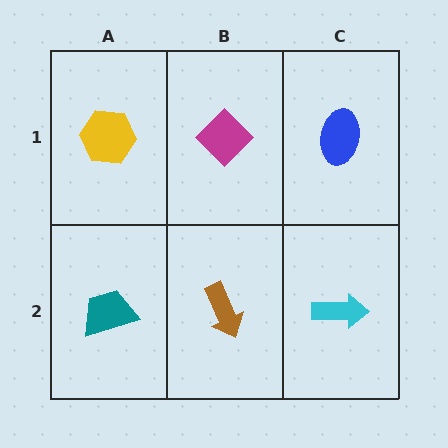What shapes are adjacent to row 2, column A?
A yellow hexagon (row 1, column A), a brown arrow (row 2, column B).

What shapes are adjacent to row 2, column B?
A magenta diamond (row 1, column B), a teal trapezoid (row 2, column A), a cyan arrow (row 2, column C).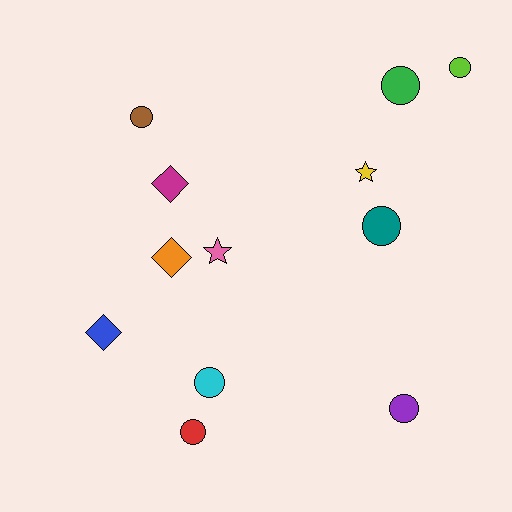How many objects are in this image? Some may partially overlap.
There are 12 objects.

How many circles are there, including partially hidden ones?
There are 7 circles.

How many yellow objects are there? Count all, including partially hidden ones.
There is 1 yellow object.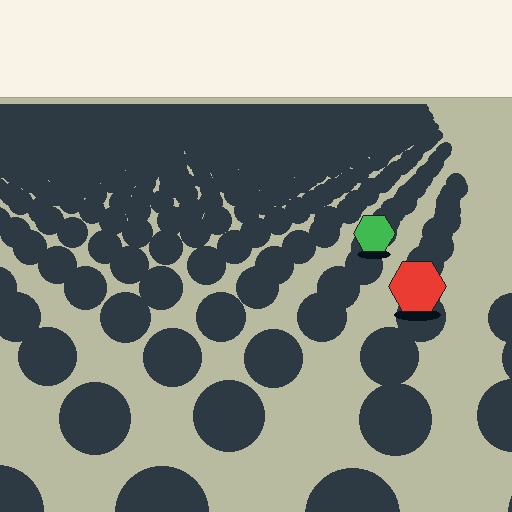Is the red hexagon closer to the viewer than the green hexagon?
Yes. The red hexagon is closer — you can tell from the texture gradient: the ground texture is coarser near it.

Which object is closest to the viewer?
The red hexagon is closest. The texture marks near it are larger and more spread out.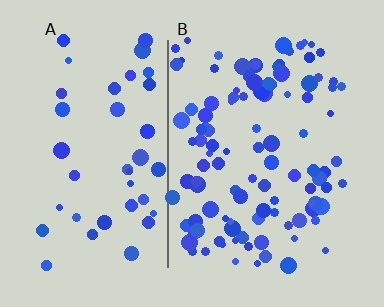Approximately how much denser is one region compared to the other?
Approximately 2.6× — region B over region A.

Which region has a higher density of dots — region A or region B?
B (the right).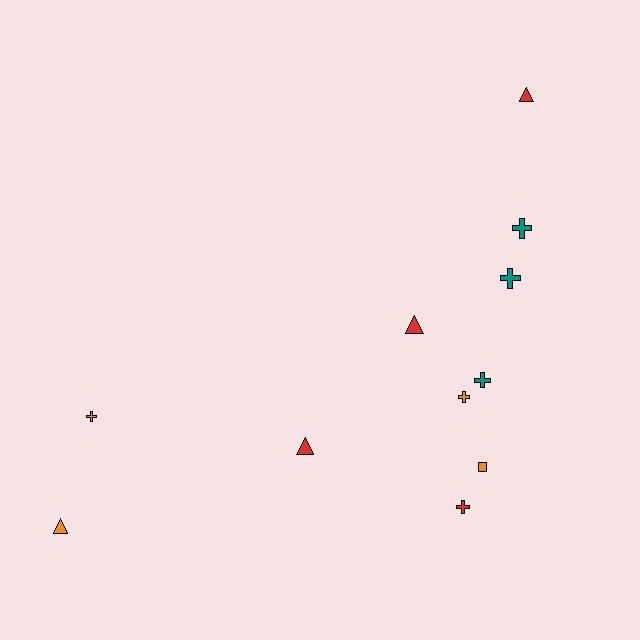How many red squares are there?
There are no red squares.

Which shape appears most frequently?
Cross, with 6 objects.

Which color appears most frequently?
Orange, with 4 objects.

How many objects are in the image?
There are 11 objects.